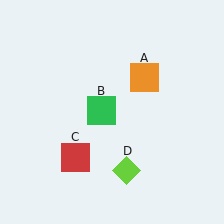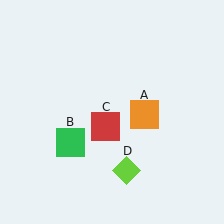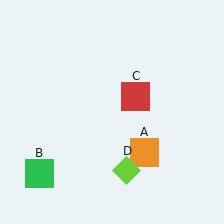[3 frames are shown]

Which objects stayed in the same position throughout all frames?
Lime diamond (object D) remained stationary.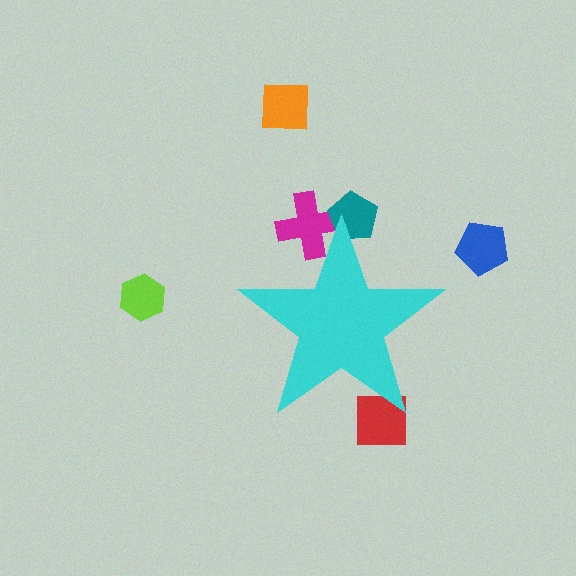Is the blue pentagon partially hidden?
No, the blue pentagon is fully visible.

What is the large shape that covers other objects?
A cyan star.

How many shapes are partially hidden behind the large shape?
3 shapes are partially hidden.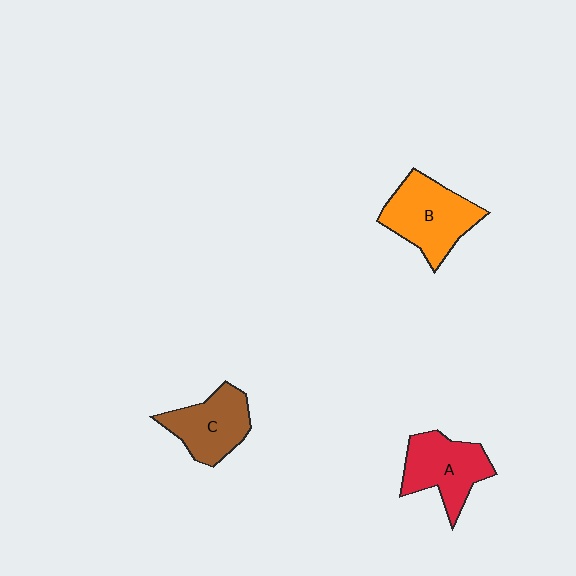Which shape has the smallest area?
Shape C (brown).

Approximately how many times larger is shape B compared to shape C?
Approximately 1.2 times.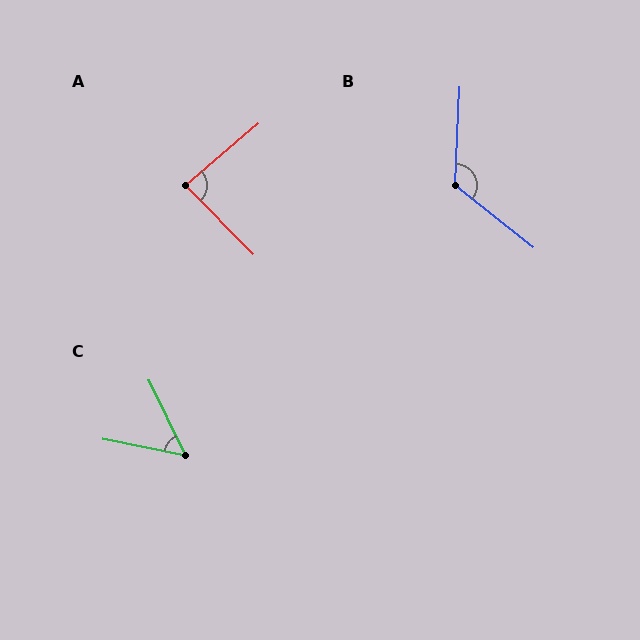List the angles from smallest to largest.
C (53°), A (86°), B (126°).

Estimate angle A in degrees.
Approximately 86 degrees.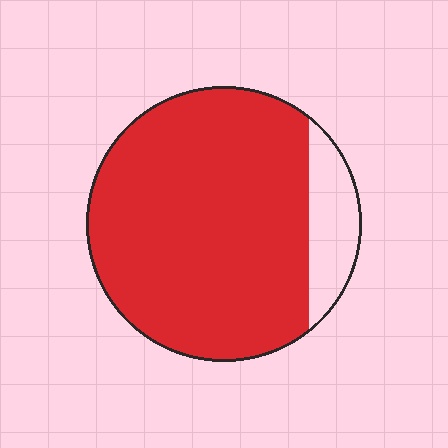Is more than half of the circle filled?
Yes.